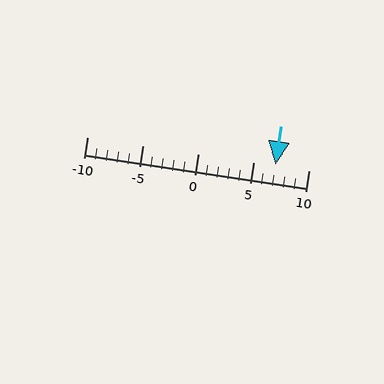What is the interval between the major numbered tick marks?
The major tick marks are spaced 5 units apart.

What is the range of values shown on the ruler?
The ruler shows values from -10 to 10.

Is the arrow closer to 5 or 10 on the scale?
The arrow is closer to 5.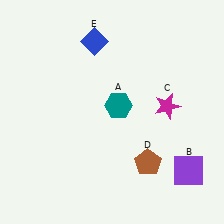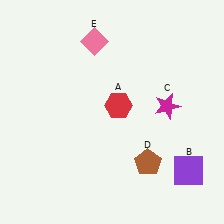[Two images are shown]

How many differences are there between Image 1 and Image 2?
There are 2 differences between the two images.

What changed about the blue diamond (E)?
In Image 1, E is blue. In Image 2, it changed to pink.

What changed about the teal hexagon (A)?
In Image 1, A is teal. In Image 2, it changed to red.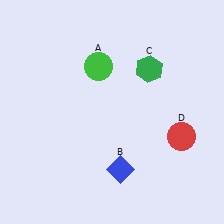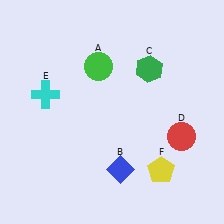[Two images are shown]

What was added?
A cyan cross (E), a yellow pentagon (F) were added in Image 2.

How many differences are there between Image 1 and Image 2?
There are 2 differences between the two images.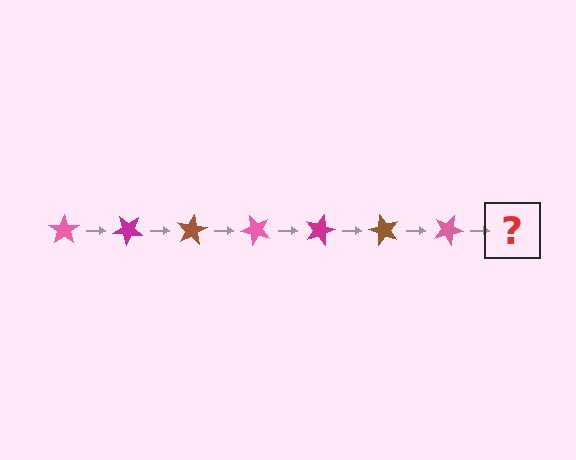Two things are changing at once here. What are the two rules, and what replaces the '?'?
The two rules are that it rotates 40 degrees each step and the color cycles through pink, magenta, and brown. The '?' should be a magenta star, rotated 280 degrees from the start.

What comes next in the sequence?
The next element should be a magenta star, rotated 280 degrees from the start.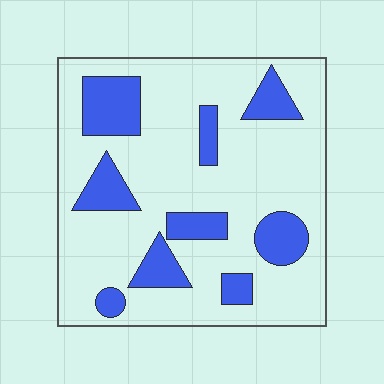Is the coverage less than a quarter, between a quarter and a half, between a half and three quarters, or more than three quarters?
Less than a quarter.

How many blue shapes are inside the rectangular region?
9.